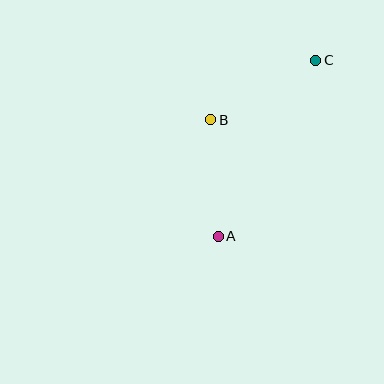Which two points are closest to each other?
Points A and B are closest to each other.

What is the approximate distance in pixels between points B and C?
The distance between B and C is approximately 121 pixels.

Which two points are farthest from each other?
Points A and C are farthest from each other.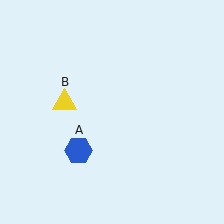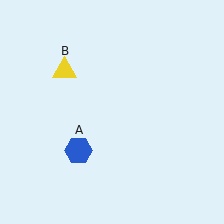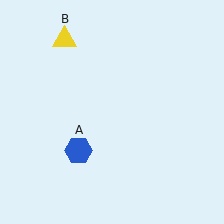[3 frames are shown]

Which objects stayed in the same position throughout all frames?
Blue hexagon (object A) remained stationary.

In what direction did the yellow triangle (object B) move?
The yellow triangle (object B) moved up.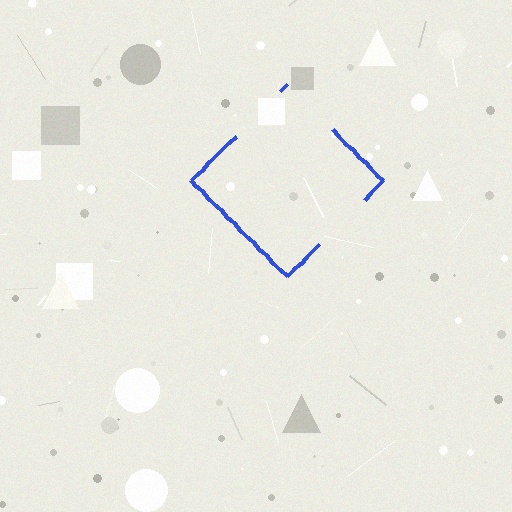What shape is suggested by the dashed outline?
The dashed outline suggests a diamond.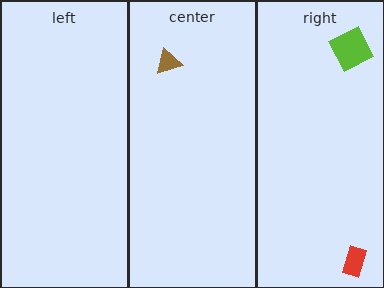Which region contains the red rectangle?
The right region.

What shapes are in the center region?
The brown triangle.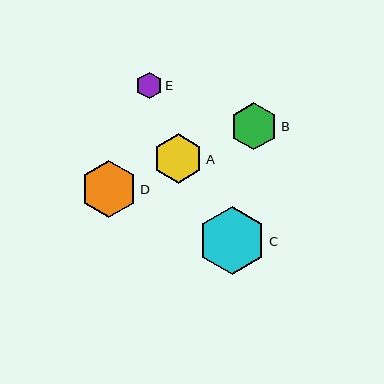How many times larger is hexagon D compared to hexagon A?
Hexagon D is approximately 1.1 times the size of hexagon A.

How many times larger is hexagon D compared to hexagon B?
Hexagon D is approximately 1.2 times the size of hexagon B.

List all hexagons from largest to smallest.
From largest to smallest: C, D, A, B, E.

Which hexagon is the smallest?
Hexagon E is the smallest with a size of approximately 26 pixels.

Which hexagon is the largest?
Hexagon C is the largest with a size of approximately 68 pixels.